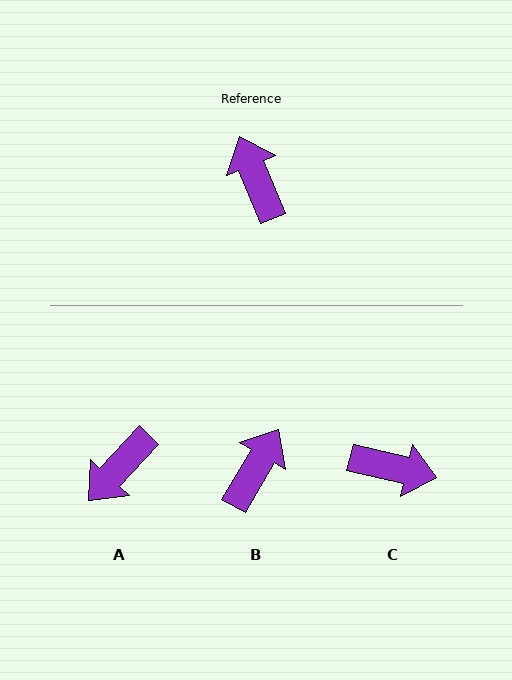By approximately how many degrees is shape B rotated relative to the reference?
Approximately 52 degrees clockwise.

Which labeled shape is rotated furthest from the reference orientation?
C, about 125 degrees away.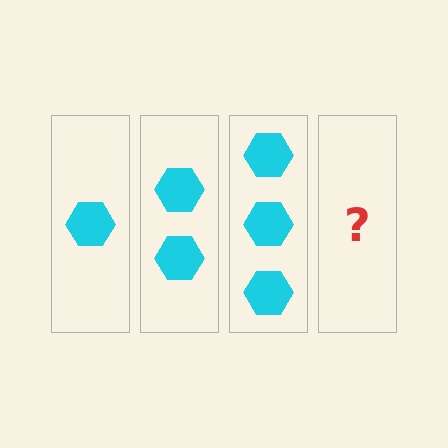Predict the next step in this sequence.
The next step is 4 hexagons.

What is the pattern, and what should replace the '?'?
The pattern is that each step adds one more hexagon. The '?' should be 4 hexagons.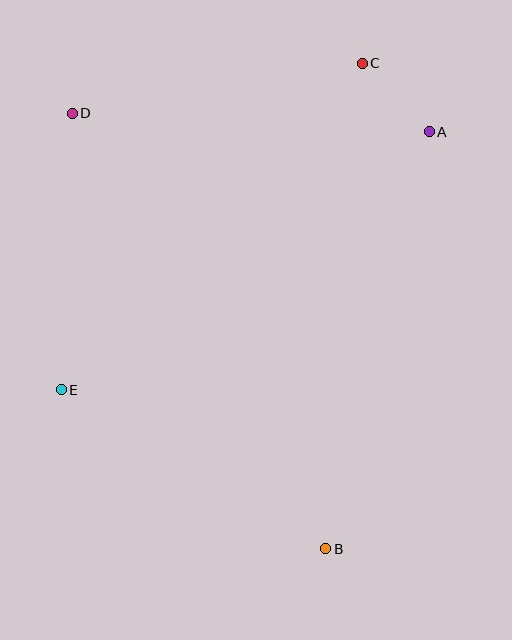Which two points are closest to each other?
Points A and C are closest to each other.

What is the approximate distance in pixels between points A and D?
The distance between A and D is approximately 357 pixels.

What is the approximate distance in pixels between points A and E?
The distance between A and E is approximately 450 pixels.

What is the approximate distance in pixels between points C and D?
The distance between C and D is approximately 294 pixels.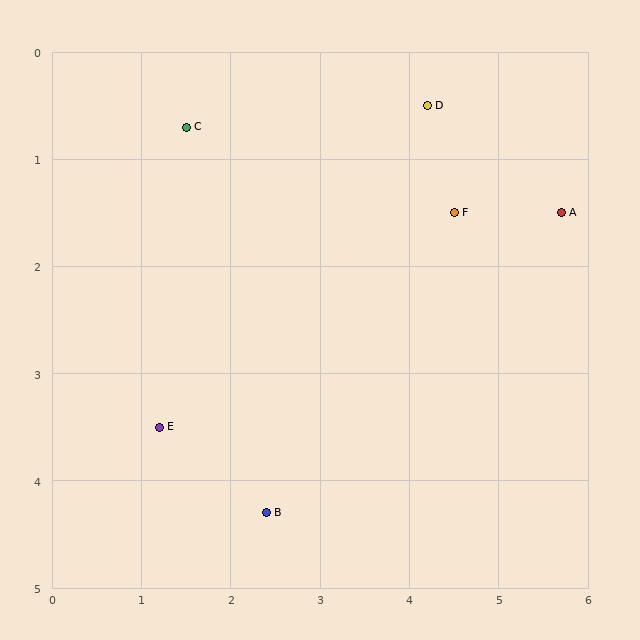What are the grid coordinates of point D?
Point D is at approximately (4.2, 0.5).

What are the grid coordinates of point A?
Point A is at approximately (5.7, 1.5).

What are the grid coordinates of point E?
Point E is at approximately (1.2, 3.5).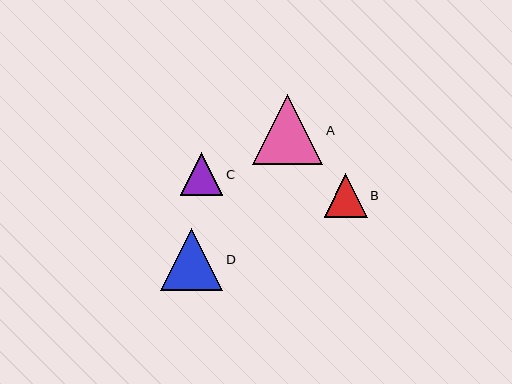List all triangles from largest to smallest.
From largest to smallest: A, D, B, C.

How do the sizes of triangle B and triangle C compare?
Triangle B and triangle C are approximately the same size.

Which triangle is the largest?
Triangle A is the largest with a size of approximately 70 pixels.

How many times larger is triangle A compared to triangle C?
Triangle A is approximately 1.6 times the size of triangle C.